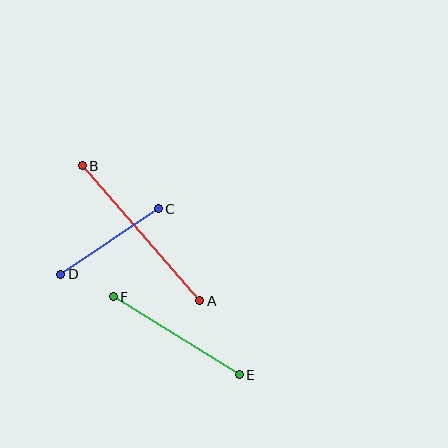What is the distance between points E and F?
The distance is approximately 148 pixels.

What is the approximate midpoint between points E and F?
The midpoint is at approximately (176, 336) pixels.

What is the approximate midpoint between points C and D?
The midpoint is at approximately (110, 242) pixels.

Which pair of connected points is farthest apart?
Points A and B are farthest apart.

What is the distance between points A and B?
The distance is approximately 179 pixels.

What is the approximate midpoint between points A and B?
The midpoint is at approximately (141, 233) pixels.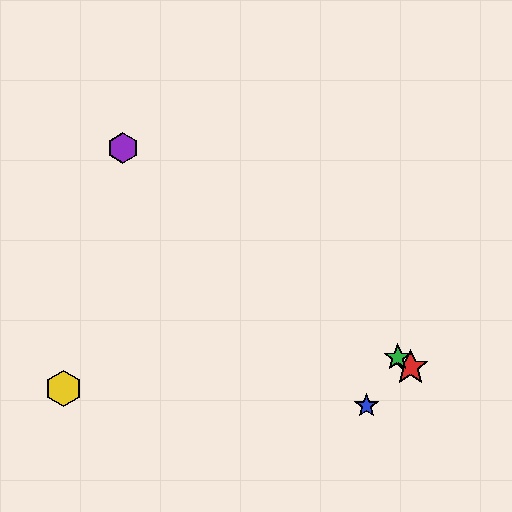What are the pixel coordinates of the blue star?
The blue star is at (367, 406).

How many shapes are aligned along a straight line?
3 shapes (the red star, the green star, the purple hexagon) are aligned along a straight line.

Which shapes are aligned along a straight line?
The red star, the green star, the purple hexagon are aligned along a straight line.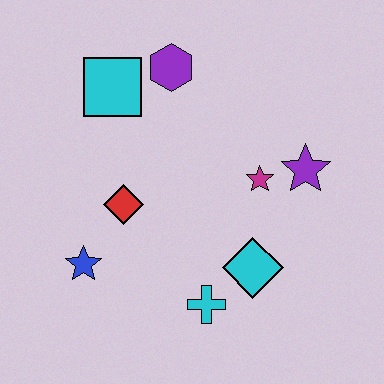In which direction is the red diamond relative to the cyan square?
The red diamond is below the cyan square.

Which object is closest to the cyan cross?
The cyan diamond is closest to the cyan cross.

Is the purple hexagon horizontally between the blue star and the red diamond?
No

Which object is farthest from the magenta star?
The blue star is farthest from the magenta star.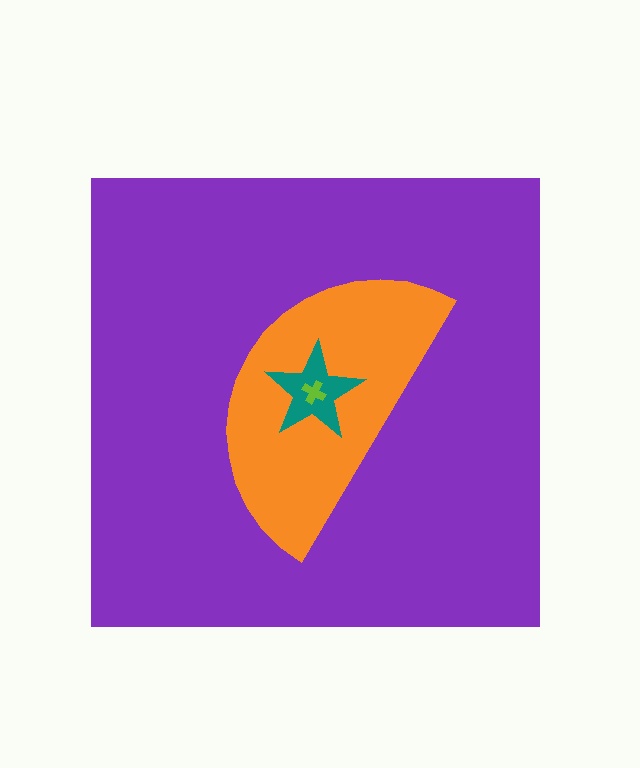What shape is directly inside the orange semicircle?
The teal star.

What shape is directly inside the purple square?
The orange semicircle.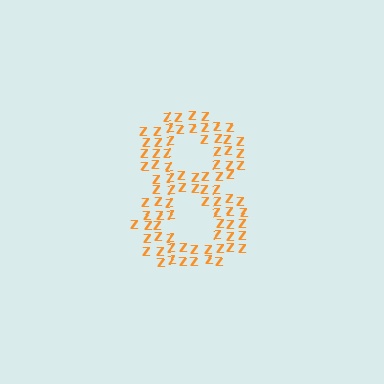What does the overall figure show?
The overall figure shows the digit 8.